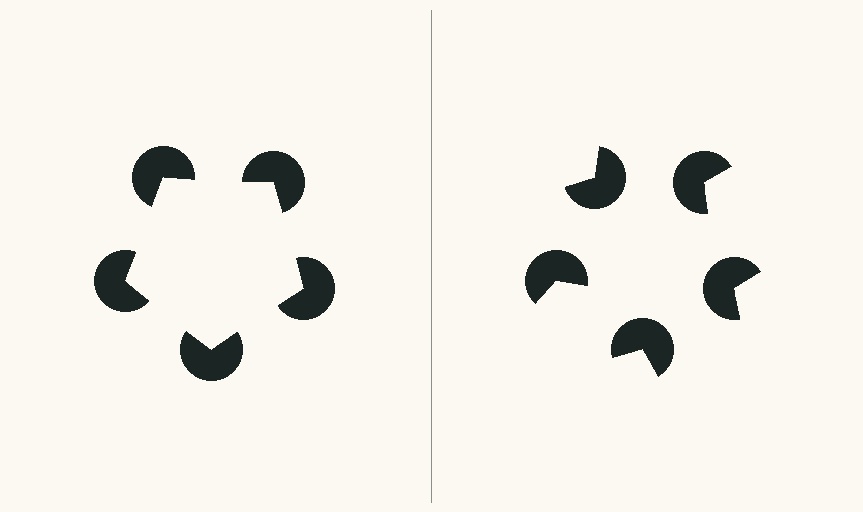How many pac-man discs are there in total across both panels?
10 — 5 on each side.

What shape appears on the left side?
An illusory pentagon.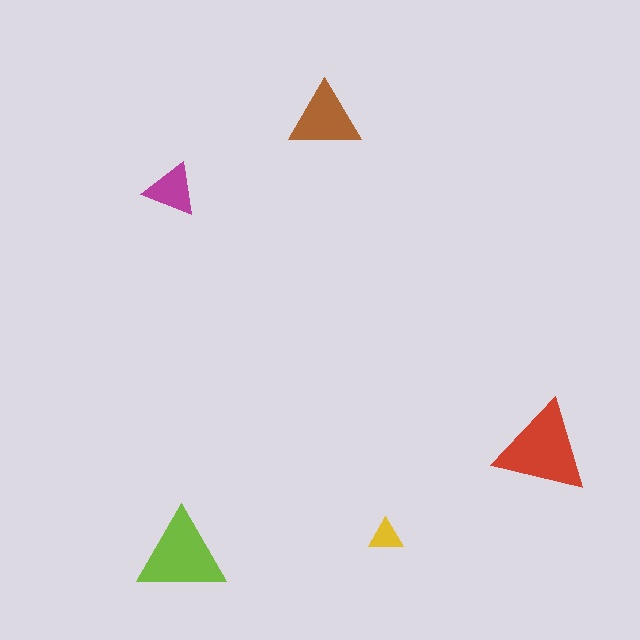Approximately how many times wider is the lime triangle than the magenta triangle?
About 1.5 times wider.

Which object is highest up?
The brown triangle is topmost.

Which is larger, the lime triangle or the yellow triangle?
The lime one.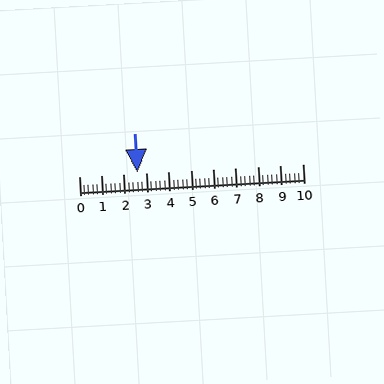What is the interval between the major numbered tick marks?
The major tick marks are spaced 1 units apart.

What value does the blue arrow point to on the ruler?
The blue arrow points to approximately 2.6.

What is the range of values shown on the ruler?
The ruler shows values from 0 to 10.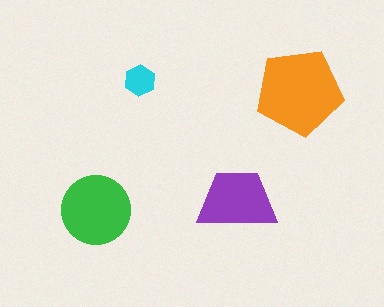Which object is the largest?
The orange pentagon.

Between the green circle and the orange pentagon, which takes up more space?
The orange pentagon.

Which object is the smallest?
The cyan hexagon.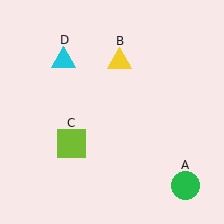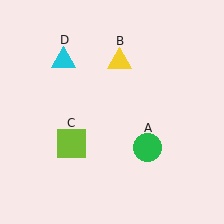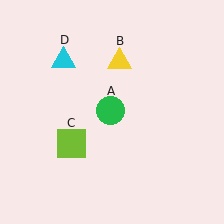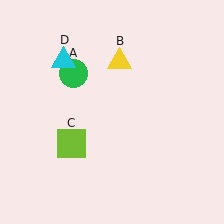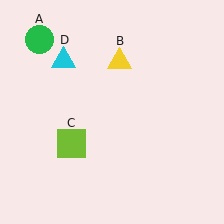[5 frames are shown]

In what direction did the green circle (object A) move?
The green circle (object A) moved up and to the left.